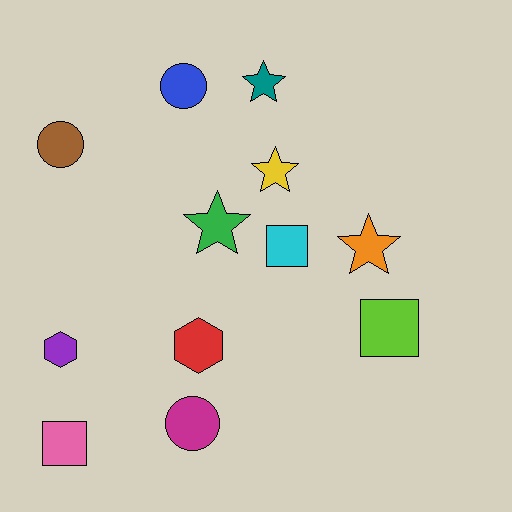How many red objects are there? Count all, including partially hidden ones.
There is 1 red object.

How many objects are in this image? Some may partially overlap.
There are 12 objects.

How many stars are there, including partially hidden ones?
There are 4 stars.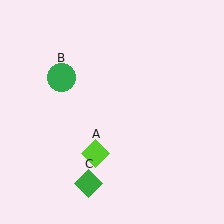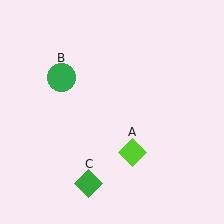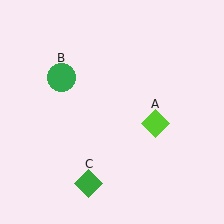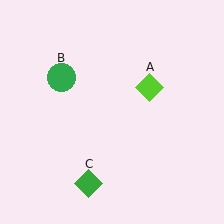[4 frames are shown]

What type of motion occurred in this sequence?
The lime diamond (object A) rotated counterclockwise around the center of the scene.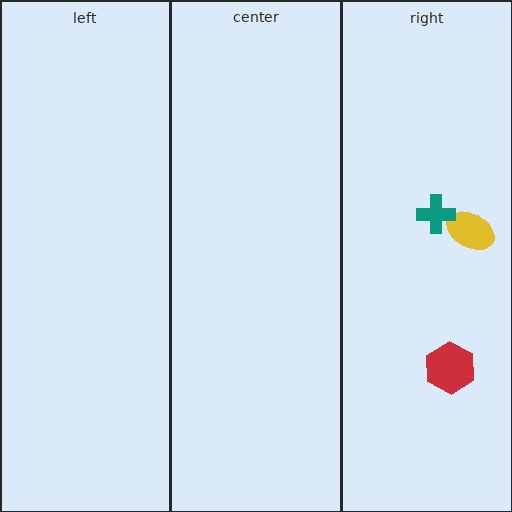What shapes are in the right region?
The red hexagon, the yellow ellipse, the teal cross.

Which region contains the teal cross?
The right region.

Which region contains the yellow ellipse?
The right region.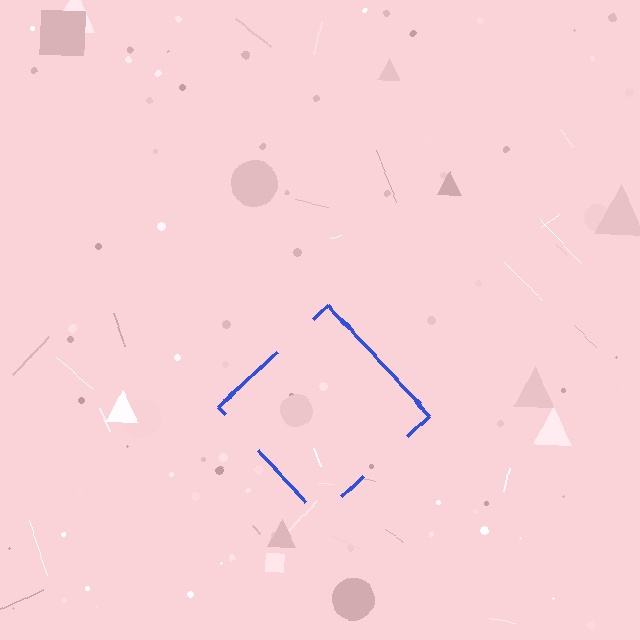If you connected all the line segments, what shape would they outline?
They would outline a diamond.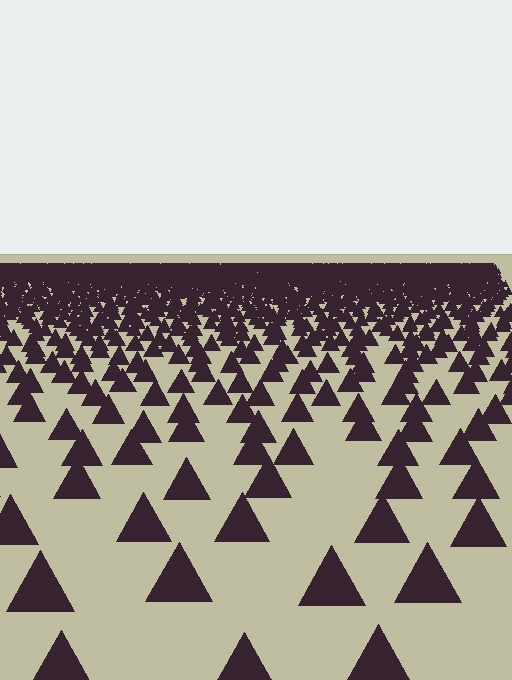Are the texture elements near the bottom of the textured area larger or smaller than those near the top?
Larger. Near the bottom, elements are closer to the viewer and appear at a bigger on-screen size.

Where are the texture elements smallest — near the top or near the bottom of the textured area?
Near the top.